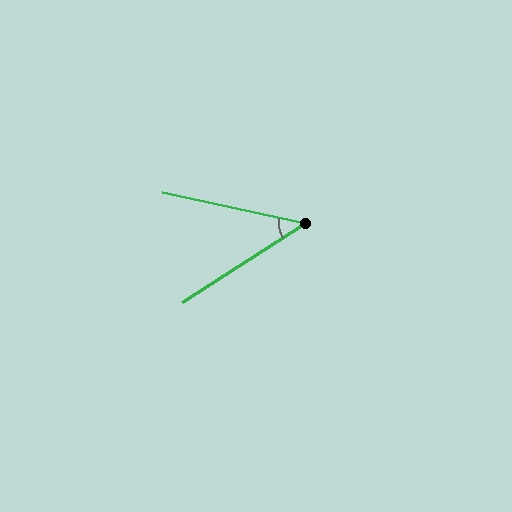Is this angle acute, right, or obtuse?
It is acute.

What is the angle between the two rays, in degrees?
Approximately 45 degrees.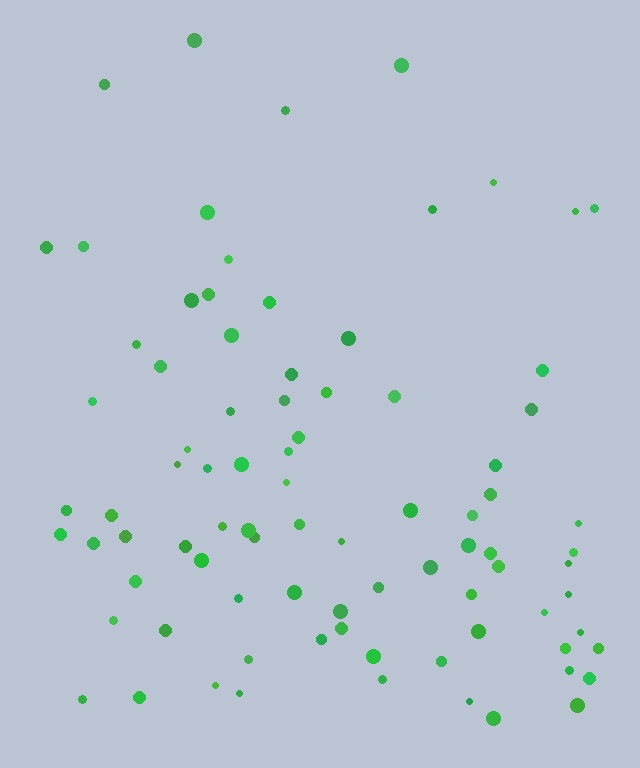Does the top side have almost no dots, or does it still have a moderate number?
Still a moderate number, just noticeably fewer than the bottom.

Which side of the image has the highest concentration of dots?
The bottom.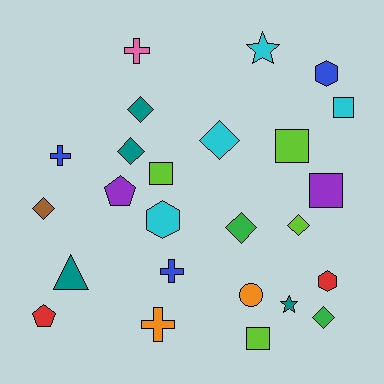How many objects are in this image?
There are 25 objects.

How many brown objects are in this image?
There is 1 brown object.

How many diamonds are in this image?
There are 7 diamonds.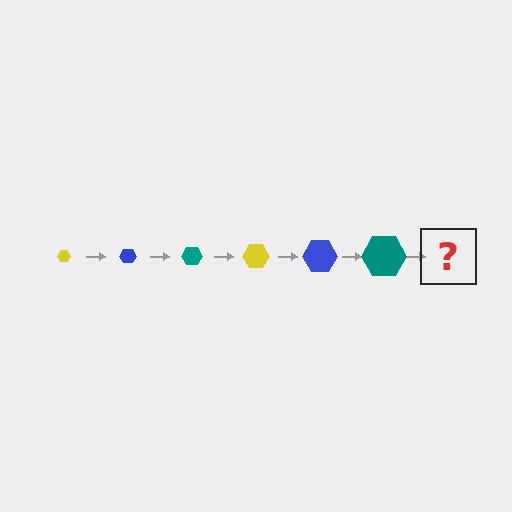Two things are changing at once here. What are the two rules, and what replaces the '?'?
The two rules are that the hexagon grows larger each step and the color cycles through yellow, blue, and teal. The '?' should be a yellow hexagon, larger than the previous one.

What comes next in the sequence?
The next element should be a yellow hexagon, larger than the previous one.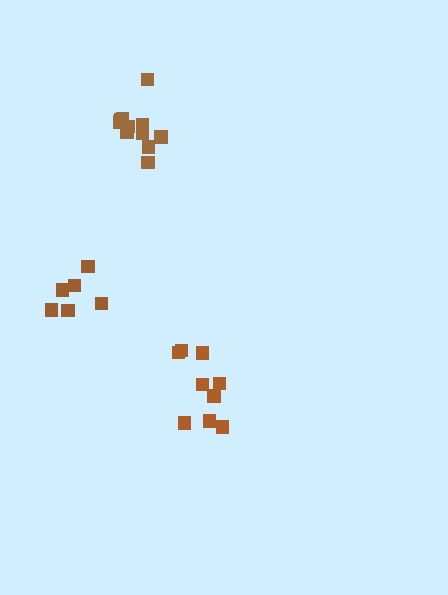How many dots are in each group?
Group 1: 9 dots, Group 2: 11 dots, Group 3: 6 dots (26 total).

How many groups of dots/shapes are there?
There are 3 groups.